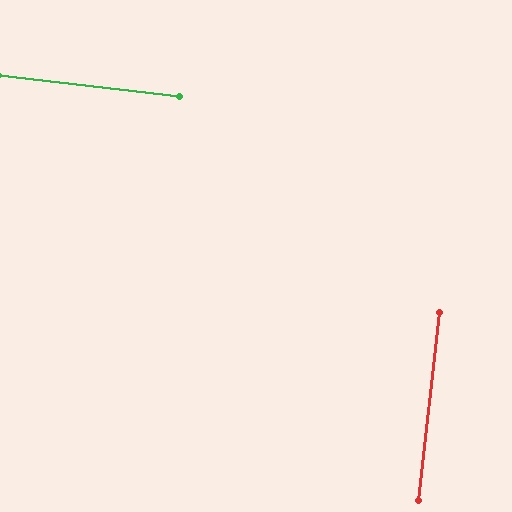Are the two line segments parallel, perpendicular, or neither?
Perpendicular — they meet at approximately 90°.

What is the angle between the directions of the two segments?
Approximately 90 degrees.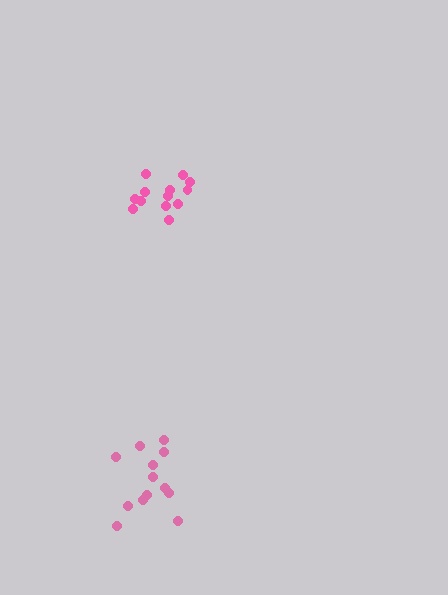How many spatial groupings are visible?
There are 2 spatial groupings.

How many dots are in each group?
Group 1: 13 dots, Group 2: 13 dots (26 total).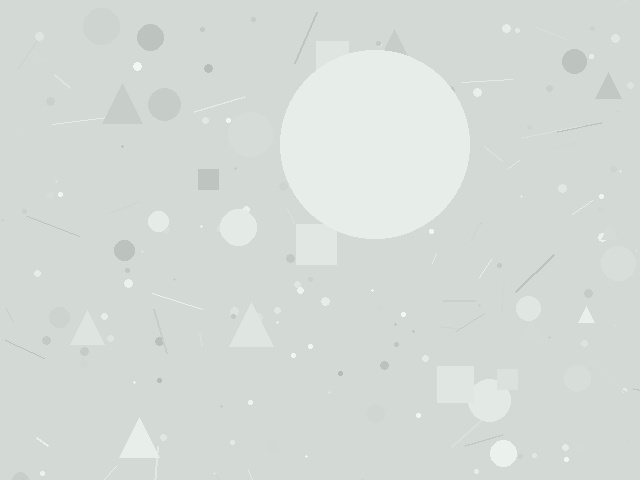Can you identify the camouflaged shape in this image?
The camouflaged shape is a circle.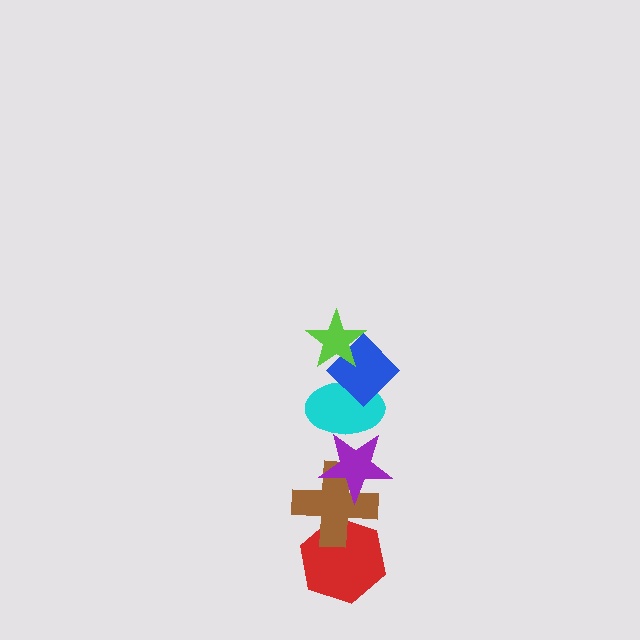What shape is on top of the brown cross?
The purple star is on top of the brown cross.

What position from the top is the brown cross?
The brown cross is 5th from the top.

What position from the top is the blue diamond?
The blue diamond is 2nd from the top.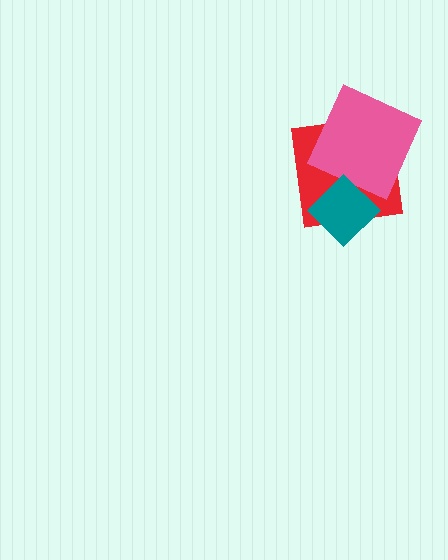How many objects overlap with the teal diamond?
1 object overlaps with the teal diamond.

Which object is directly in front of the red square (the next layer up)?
The pink square is directly in front of the red square.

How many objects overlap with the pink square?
1 object overlaps with the pink square.